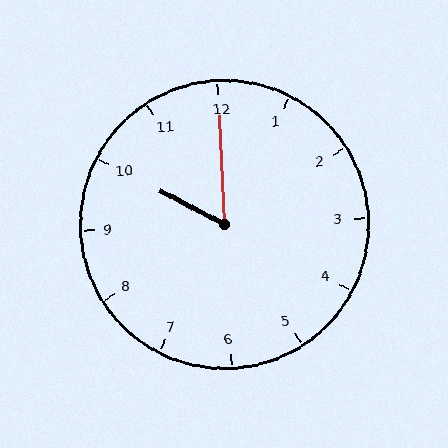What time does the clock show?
10:00.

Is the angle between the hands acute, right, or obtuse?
It is acute.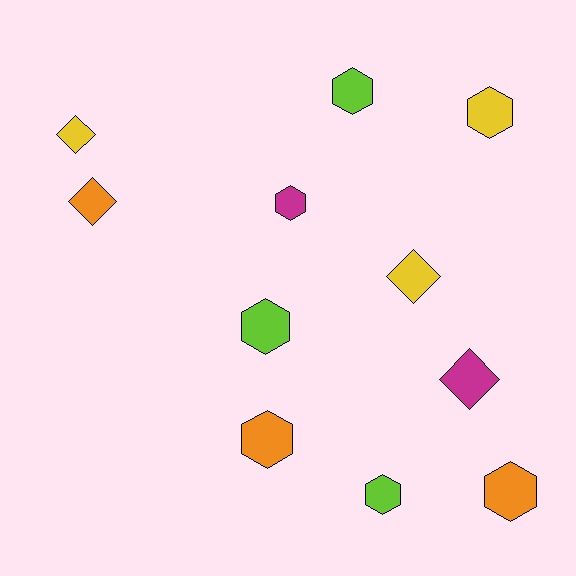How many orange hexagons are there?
There are 2 orange hexagons.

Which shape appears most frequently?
Hexagon, with 7 objects.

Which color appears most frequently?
Yellow, with 3 objects.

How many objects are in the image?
There are 11 objects.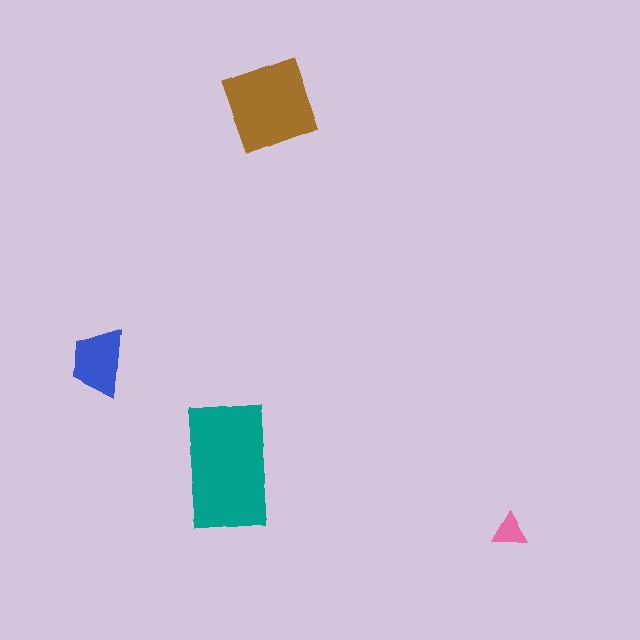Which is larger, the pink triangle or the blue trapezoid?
The blue trapezoid.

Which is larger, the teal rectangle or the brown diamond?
The teal rectangle.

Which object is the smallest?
The pink triangle.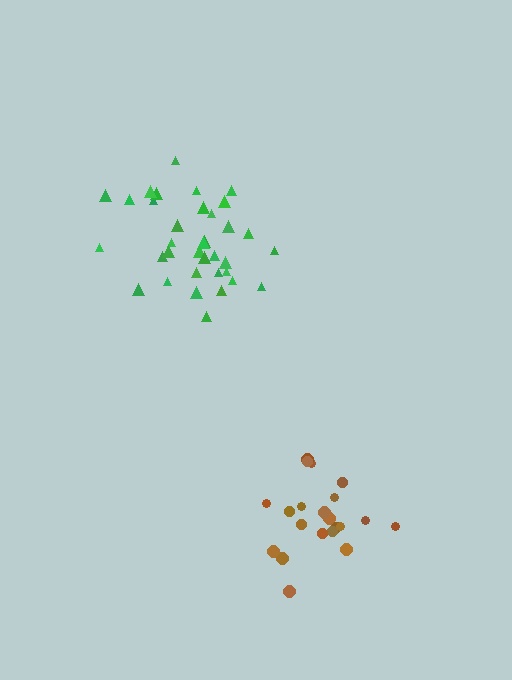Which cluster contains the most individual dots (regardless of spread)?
Green (35).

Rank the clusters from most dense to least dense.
brown, green.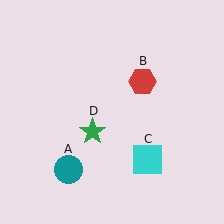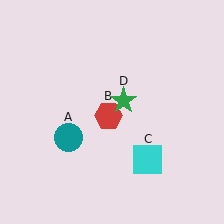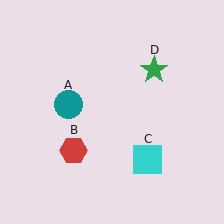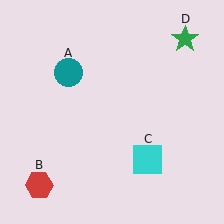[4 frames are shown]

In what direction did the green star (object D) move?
The green star (object D) moved up and to the right.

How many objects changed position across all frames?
3 objects changed position: teal circle (object A), red hexagon (object B), green star (object D).